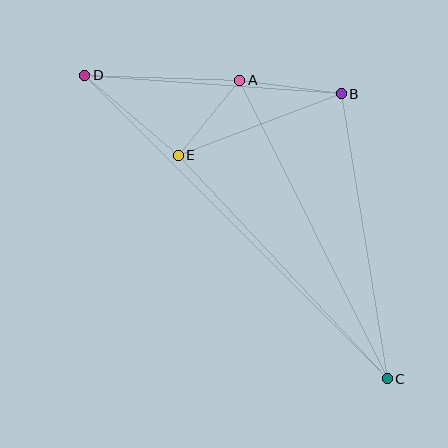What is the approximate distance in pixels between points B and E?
The distance between B and E is approximately 174 pixels.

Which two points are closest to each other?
Points A and E are closest to each other.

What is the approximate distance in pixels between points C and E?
The distance between C and E is approximately 306 pixels.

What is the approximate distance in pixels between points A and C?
The distance between A and C is approximately 333 pixels.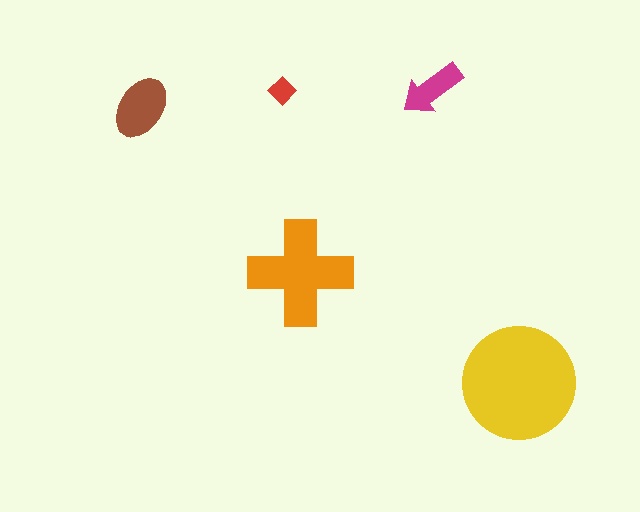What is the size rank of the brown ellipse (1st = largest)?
3rd.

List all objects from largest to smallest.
The yellow circle, the orange cross, the brown ellipse, the magenta arrow, the red diamond.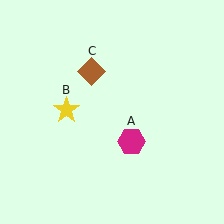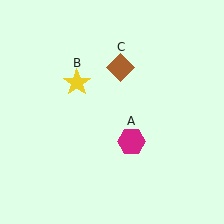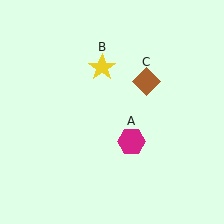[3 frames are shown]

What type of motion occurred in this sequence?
The yellow star (object B), brown diamond (object C) rotated clockwise around the center of the scene.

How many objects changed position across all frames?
2 objects changed position: yellow star (object B), brown diamond (object C).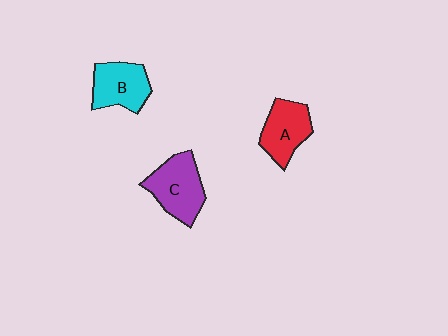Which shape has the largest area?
Shape C (purple).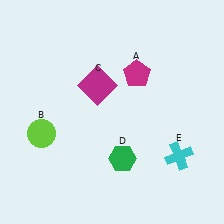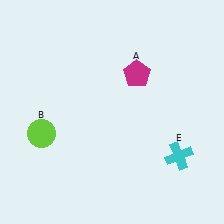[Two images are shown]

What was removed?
The magenta square (C), the green hexagon (D) were removed in Image 2.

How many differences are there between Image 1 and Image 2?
There are 2 differences between the two images.